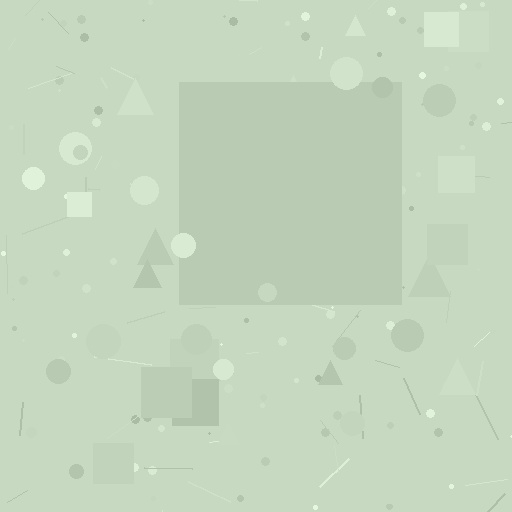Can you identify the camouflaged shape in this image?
The camouflaged shape is a square.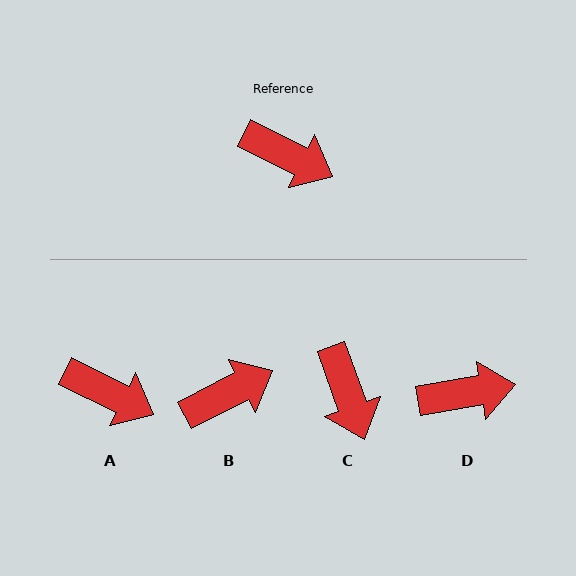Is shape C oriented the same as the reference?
No, it is off by about 44 degrees.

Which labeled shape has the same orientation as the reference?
A.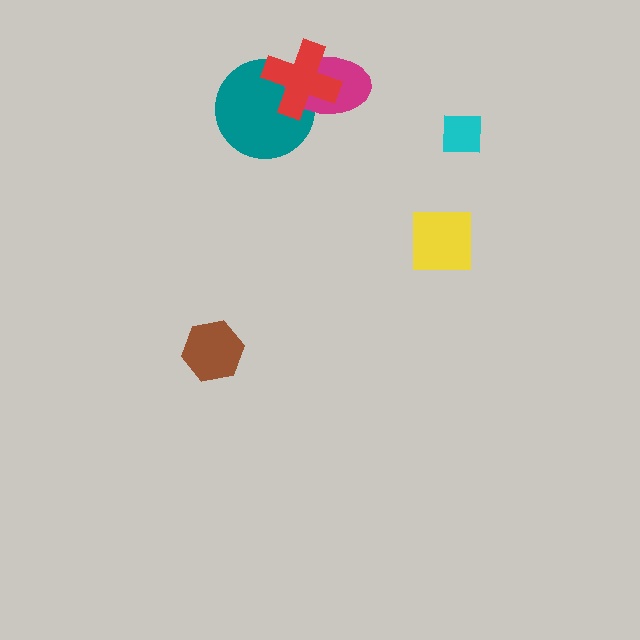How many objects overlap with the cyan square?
0 objects overlap with the cyan square.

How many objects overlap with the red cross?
2 objects overlap with the red cross.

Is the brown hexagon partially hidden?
No, no other shape covers it.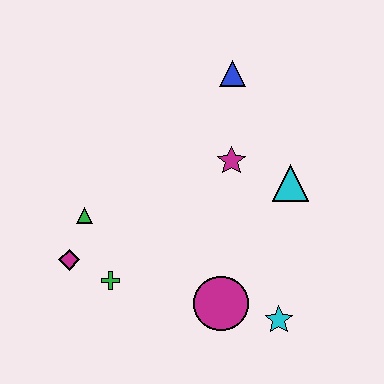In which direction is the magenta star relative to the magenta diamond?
The magenta star is to the right of the magenta diamond.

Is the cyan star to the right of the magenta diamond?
Yes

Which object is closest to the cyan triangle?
The magenta star is closest to the cyan triangle.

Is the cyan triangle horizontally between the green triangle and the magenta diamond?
No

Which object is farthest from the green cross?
The blue triangle is farthest from the green cross.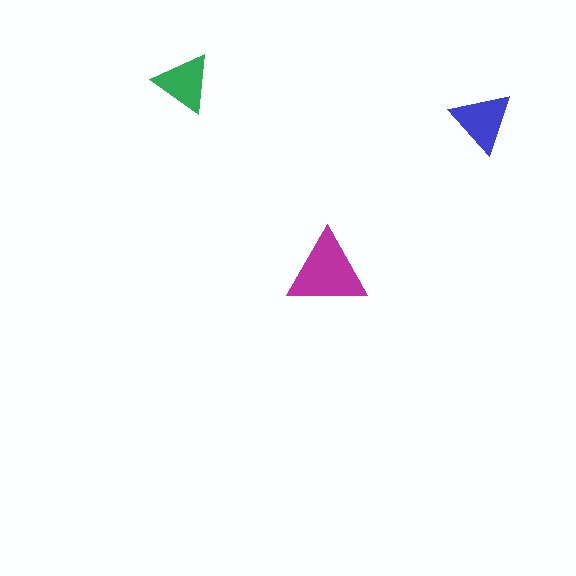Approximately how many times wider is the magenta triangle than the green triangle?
About 1.5 times wider.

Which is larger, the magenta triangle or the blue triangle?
The magenta one.